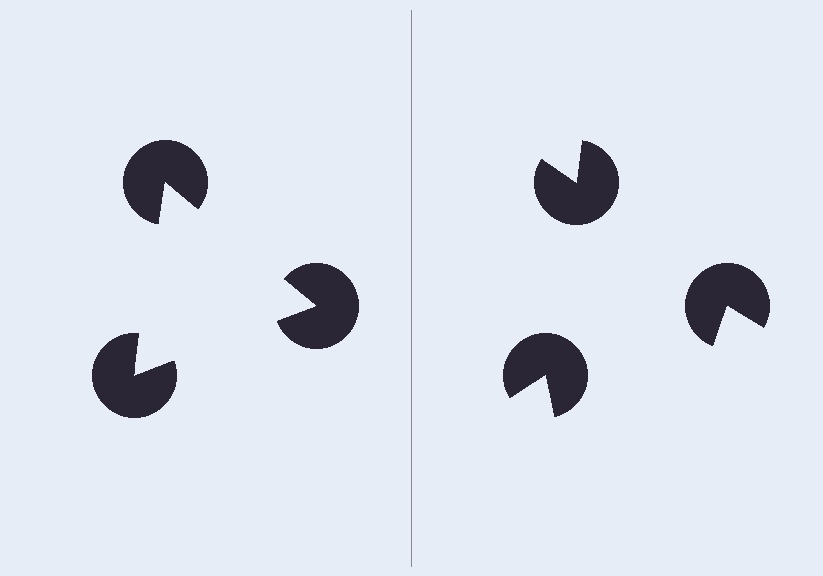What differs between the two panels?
The pac-man discs are positioned identically on both sides; only the wedge orientations differ. On the left they align to a triangle; on the right they are misaligned.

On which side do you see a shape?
An illusory triangle appears on the left side. On the right side the wedge cuts are rotated, so no coherent shape forms.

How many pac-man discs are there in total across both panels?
6 — 3 on each side.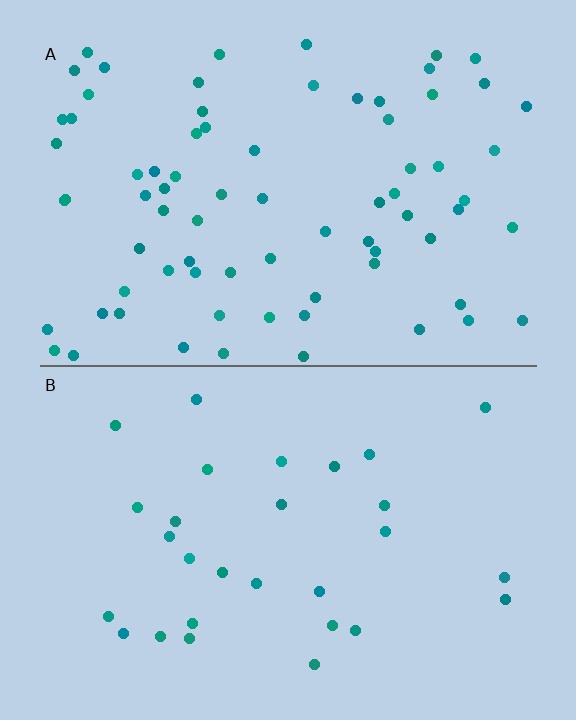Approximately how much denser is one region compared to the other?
Approximately 2.6× — region A over region B.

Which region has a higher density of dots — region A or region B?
A (the top).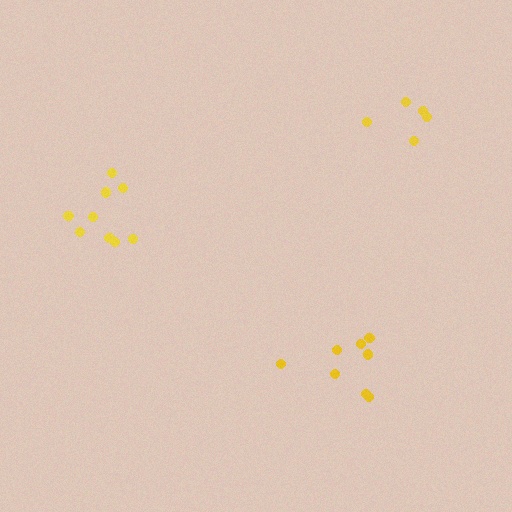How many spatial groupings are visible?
There are 3 spatial groupings.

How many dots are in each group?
Group 1: 8 dots, Group 2: 5 dots, Group 3: 9 dots (22 total).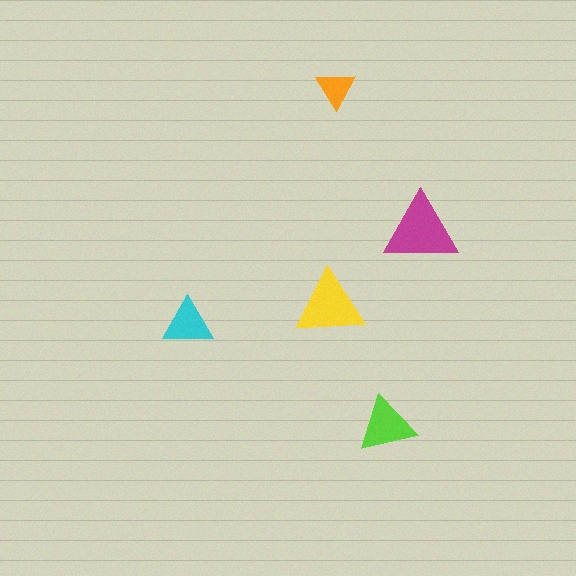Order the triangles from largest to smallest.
the magenta one, the yellow one, the lime one, the cyan one, the orange one.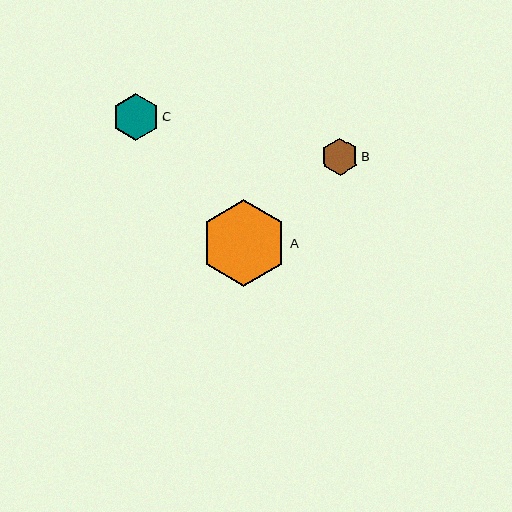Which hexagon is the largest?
Hexagon A is the largest with a size of approximately 86 pixels.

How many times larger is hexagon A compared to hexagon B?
Hexagon A is approximately 2.3 times the size of hexagon B.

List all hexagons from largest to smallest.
From largest to smallest: A, C, B.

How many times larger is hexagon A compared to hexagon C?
Hexagon A is approximately 1.8 times the size of hexagon C.